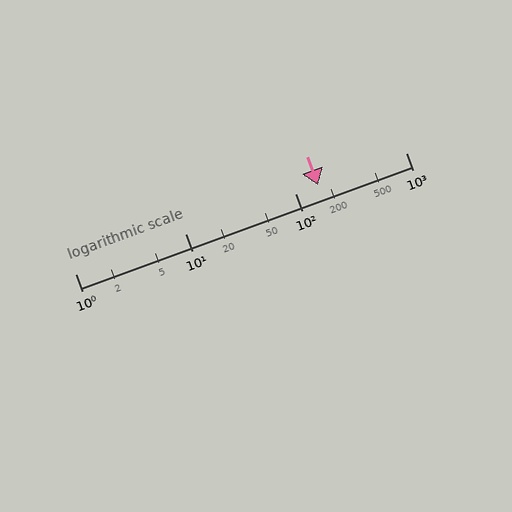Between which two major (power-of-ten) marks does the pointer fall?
The pointer is between 100 and 1000.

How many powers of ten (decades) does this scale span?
The scale spans 3 decades, from 1 to 1000.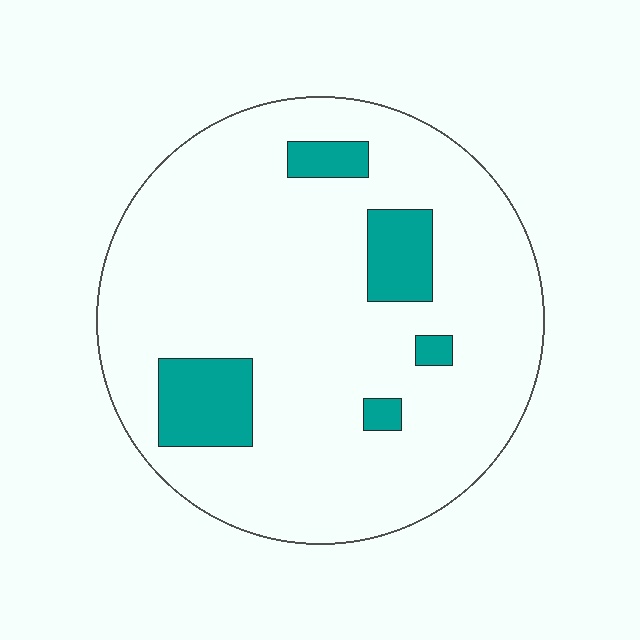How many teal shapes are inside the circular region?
5.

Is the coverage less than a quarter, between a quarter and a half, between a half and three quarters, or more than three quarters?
Less than a quarter.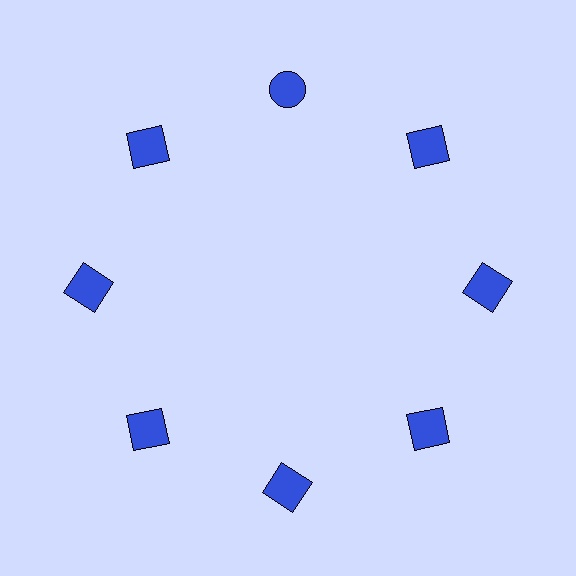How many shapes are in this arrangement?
There are 8 shapes arranged in a ring pattern.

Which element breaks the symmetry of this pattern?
The blue circle at roughly the 12 o'clock position breaks the symmetry. All other shapes are blue squares.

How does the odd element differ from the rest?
It has a different shape: circle instead of square.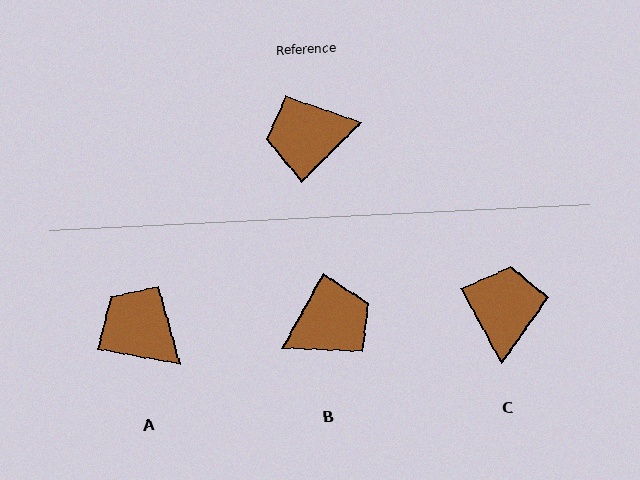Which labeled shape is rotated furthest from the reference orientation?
B, about 163 degrees away.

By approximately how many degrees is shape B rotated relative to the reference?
Approximately 163 degrees clockwise.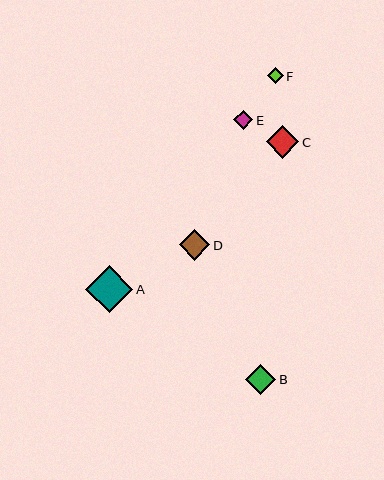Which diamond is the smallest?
Diamond F is the smallest with a size of approximately 16 pixels.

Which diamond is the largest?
Diamond A is the largest with a size of approximately 47 pixels.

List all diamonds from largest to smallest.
From largest to smallest: A, C, D, B, E, F.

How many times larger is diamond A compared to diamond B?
Diamond A is approximately 1.6 times the size of diamond B.